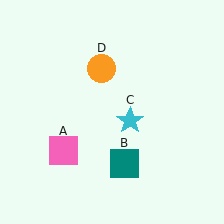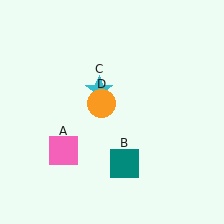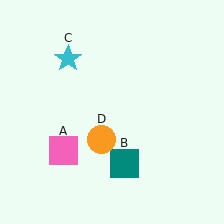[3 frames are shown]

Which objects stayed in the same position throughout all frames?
Pink square (object A) and teal square (object B) remained stationary.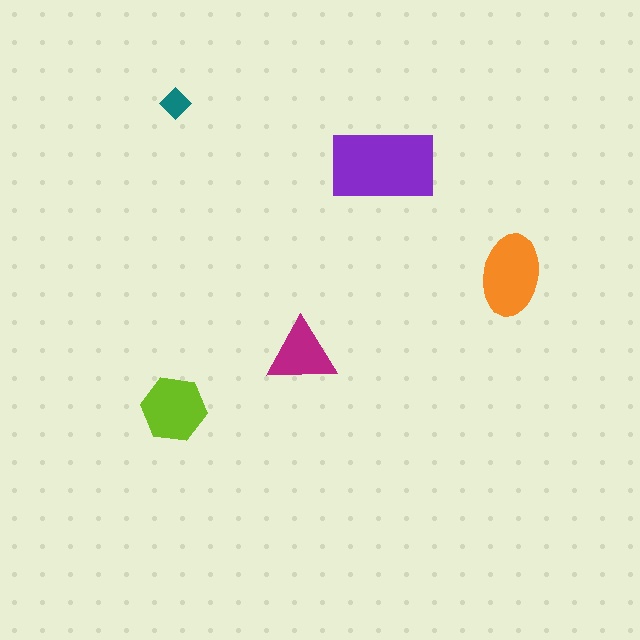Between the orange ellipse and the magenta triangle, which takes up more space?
The orange ellipse.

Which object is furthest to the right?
The orange ellipse is rightmost.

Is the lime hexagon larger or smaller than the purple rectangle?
Smaller.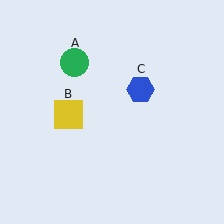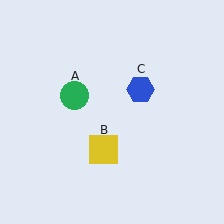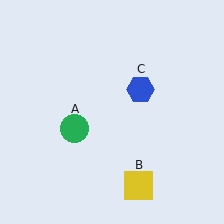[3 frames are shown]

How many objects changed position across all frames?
2 objects changed position: green circle (object A), yellow square (object B).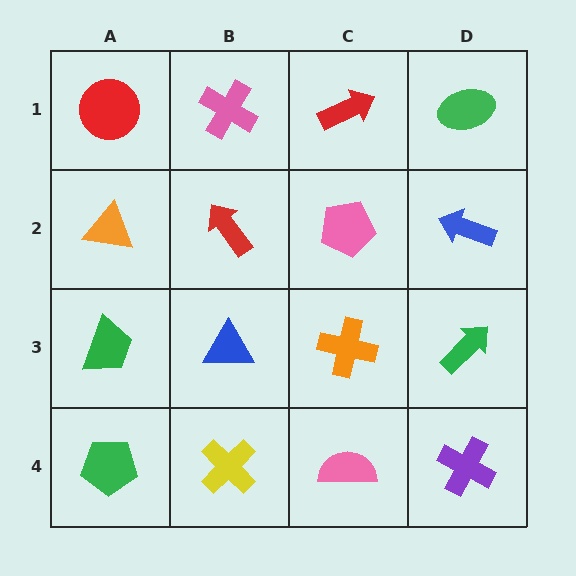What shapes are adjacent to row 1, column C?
A pink pentagon (row 2, column C), a pink cross (row 1, column B), a green ellipse (row 1, column D).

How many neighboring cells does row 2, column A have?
3.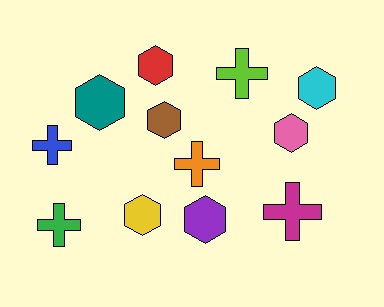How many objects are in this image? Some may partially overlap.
There are 12 objects.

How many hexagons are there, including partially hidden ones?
There are 7 hexagons.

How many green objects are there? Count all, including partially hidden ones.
There is 1 green object.